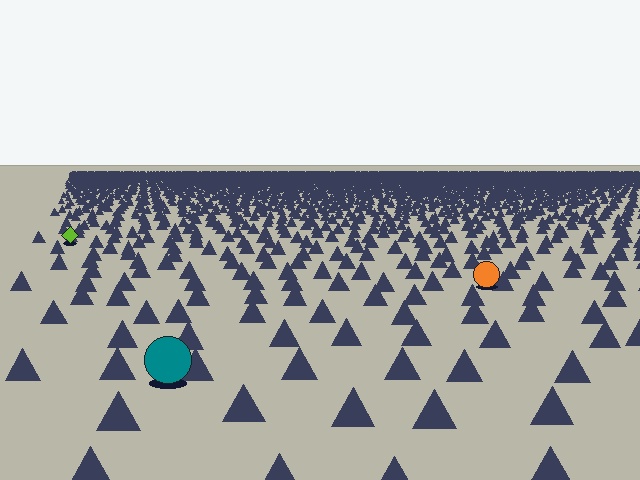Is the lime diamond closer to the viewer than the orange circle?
No. The orange circle is closer — you can tell from the texture gradient: the ground texture is coarser near it.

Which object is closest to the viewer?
The teal circle is closest. The texture marks near it are larger and more spread out.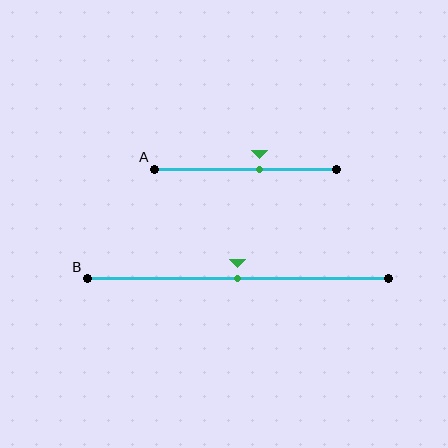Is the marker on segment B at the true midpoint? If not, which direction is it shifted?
Yes, the marker on segment B is at the true midpoint.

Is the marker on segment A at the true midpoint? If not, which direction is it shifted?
No, the marker on segment A is shifted to the right by about 8% of the segment length.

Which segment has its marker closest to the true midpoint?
Segment B has its marker closest to the true midpoint.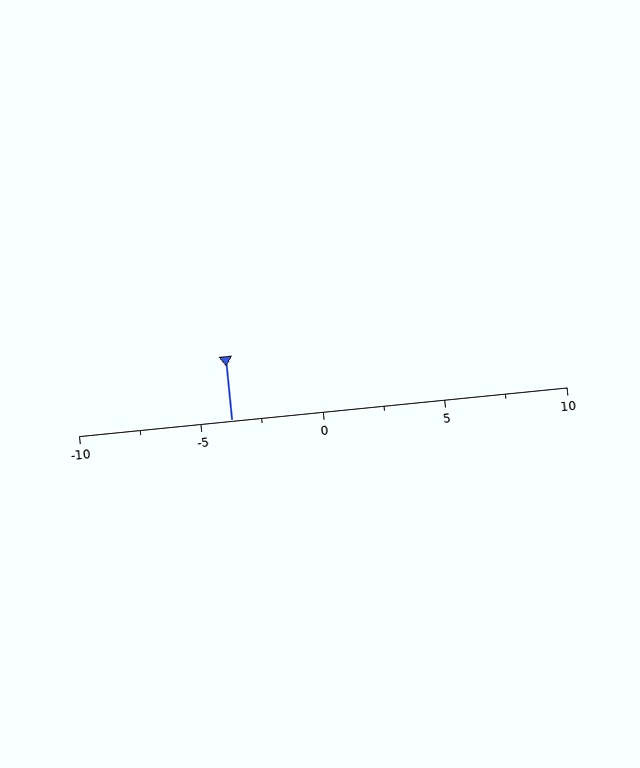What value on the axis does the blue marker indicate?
The marker indicates approximately -3.8.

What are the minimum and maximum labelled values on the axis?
The axis runs from -10 to 10.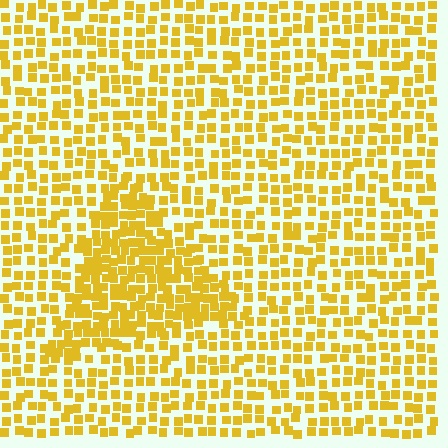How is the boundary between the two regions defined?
The boundary is defined by a change in element density (approximately 1.8x ratio). All elements are the same color, size, and shape.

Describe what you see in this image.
The image contains small yellow elements arranged at two different densities. A triangle-shaped region is visible where the elements are more densely packed than the surrounding area.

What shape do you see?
I see a triangle.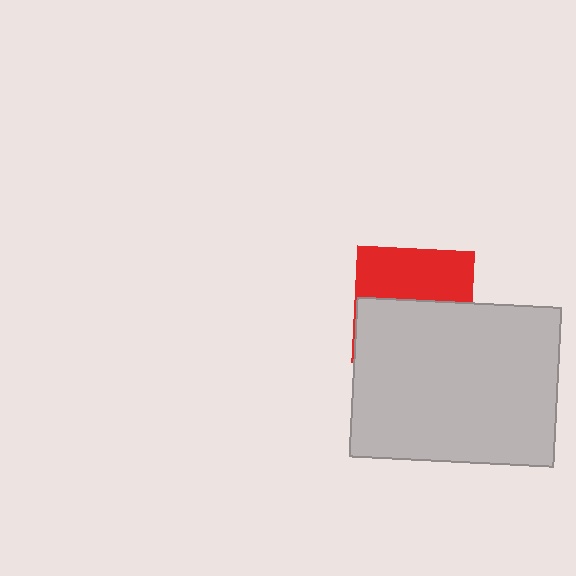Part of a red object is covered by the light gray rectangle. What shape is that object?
It is a square.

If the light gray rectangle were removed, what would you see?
You would see the complete red square.